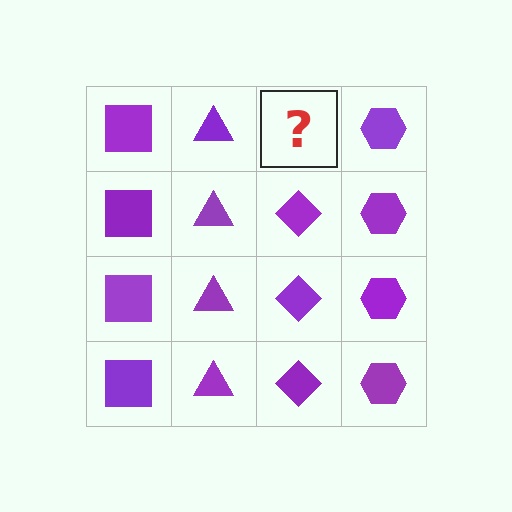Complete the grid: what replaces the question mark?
The question mark should be replaced with a purple diamond.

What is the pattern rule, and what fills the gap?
The rule is that each column has a consistent shape. The gap should be filled with a purple diamond.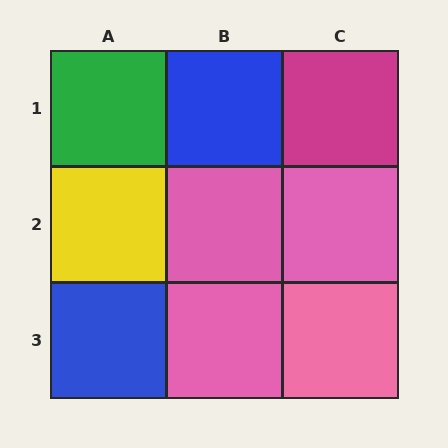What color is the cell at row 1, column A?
Green.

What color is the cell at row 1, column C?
Magenta.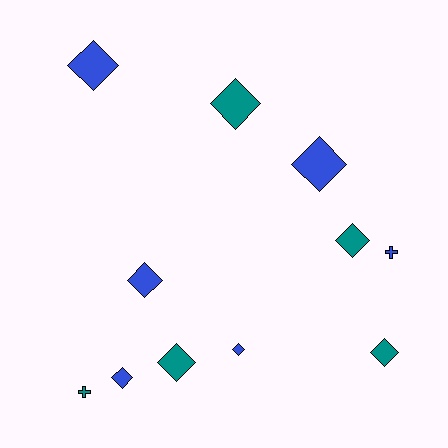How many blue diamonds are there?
There are 5 blue diamonds.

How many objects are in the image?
There are 11 objects.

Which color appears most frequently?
Blue, with 6 objects.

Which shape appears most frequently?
Diamond, with 9 objects.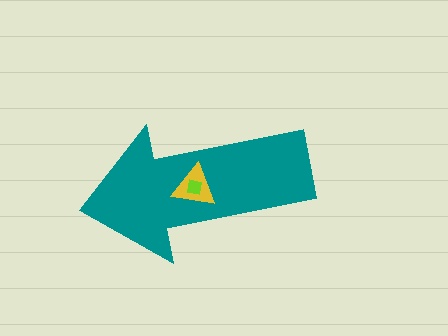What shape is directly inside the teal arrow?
The yellow triangle.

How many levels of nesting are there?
3.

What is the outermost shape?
The teal arrow.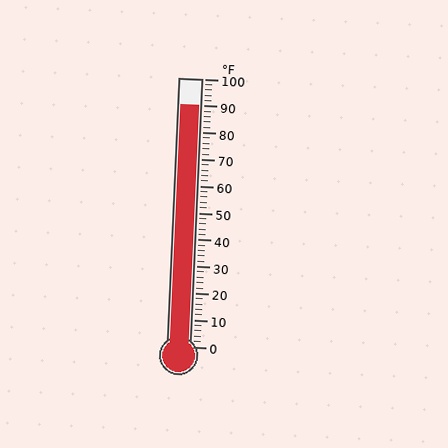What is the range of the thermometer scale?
The thermometer scale ranges from 0°F to 100°F.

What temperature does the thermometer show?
The thermometer shows approximately 90°F.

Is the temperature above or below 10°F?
The temperature is above 10°F.